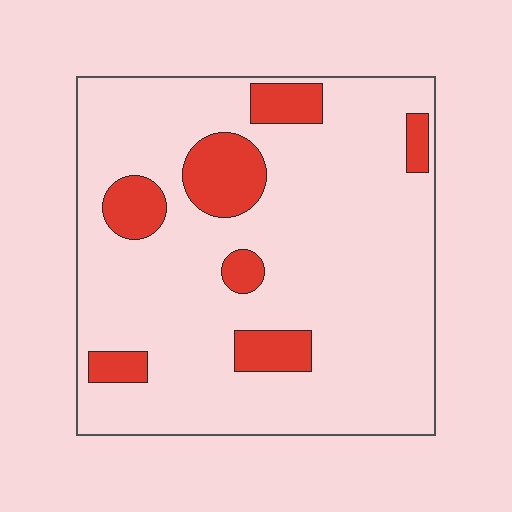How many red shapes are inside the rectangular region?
7.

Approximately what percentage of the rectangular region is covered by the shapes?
Approximately 15%.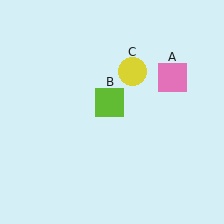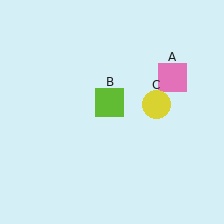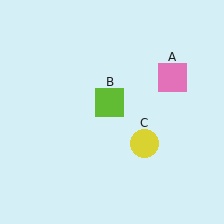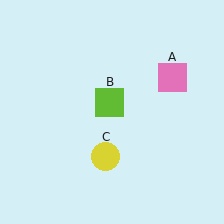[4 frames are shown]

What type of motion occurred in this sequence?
The yellow circle (object C) rotated clockwise around the center of the scene.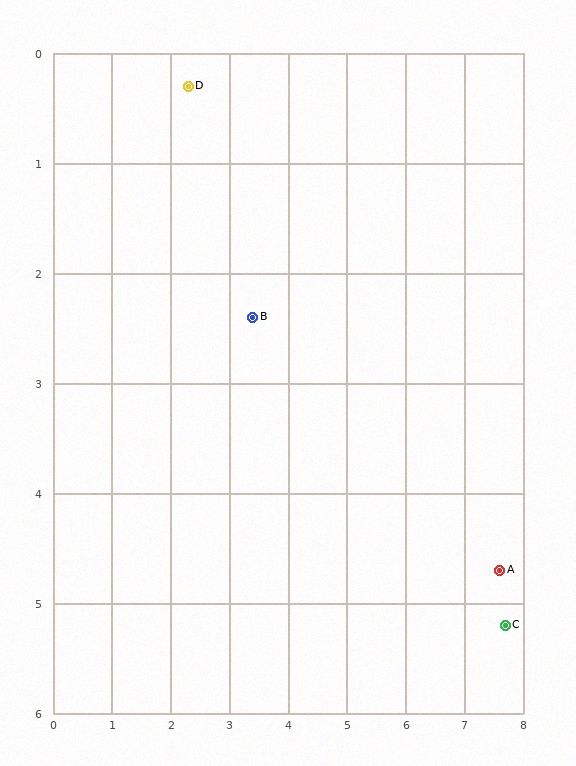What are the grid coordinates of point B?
Point B is at approximately (3.4, 2.4).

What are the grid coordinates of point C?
Point C is at approximately (7.7, 5.2).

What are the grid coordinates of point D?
Point D is at approximately (2.3, 0.3).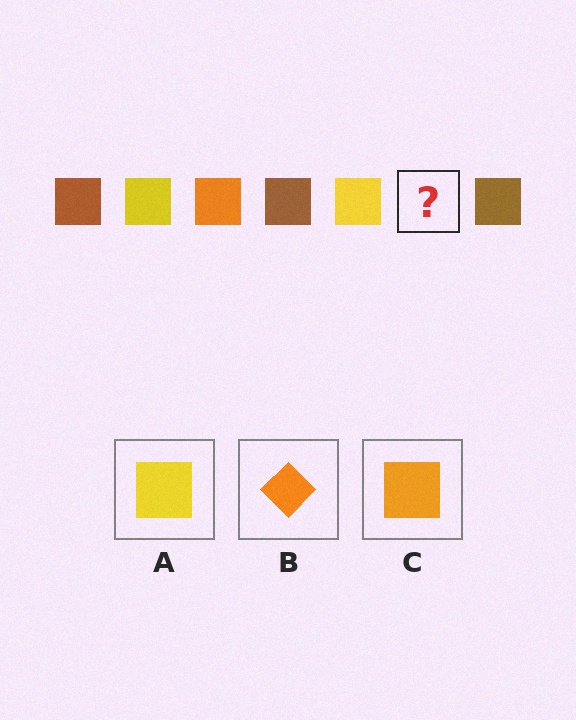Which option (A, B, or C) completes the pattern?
C.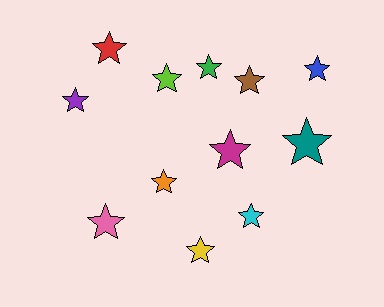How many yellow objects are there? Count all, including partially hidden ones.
There is 1 yellow object.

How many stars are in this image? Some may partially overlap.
There are 12 stars.